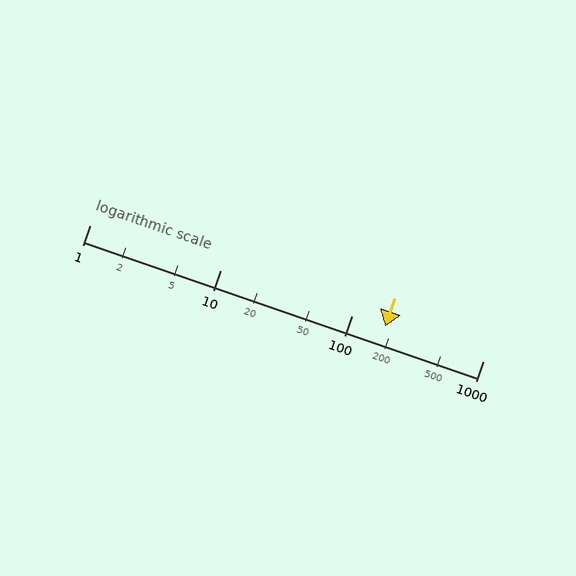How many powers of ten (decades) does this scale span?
The scale spans 3 decades, from 1 to 1000.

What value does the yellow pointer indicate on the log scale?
The pointer indicates approximately 180.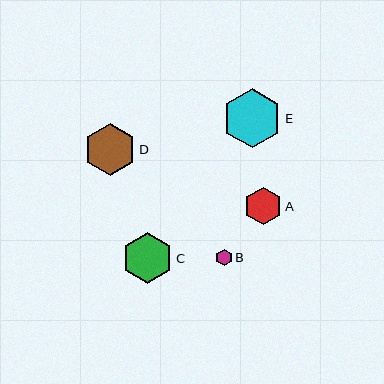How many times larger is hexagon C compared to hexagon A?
Hexagon C is approximately 1.4 times the size of hexagon A.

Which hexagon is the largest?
Hexagon E is the largest with a size of approximately 59 pixels.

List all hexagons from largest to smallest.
From largest to smallest: E, D, C, A, B.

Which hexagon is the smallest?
Hexagon B is the smallest with a size of approximately 16 pixels.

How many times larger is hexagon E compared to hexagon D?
Hexagon E is approximately 1.1 times the size of hexagon D.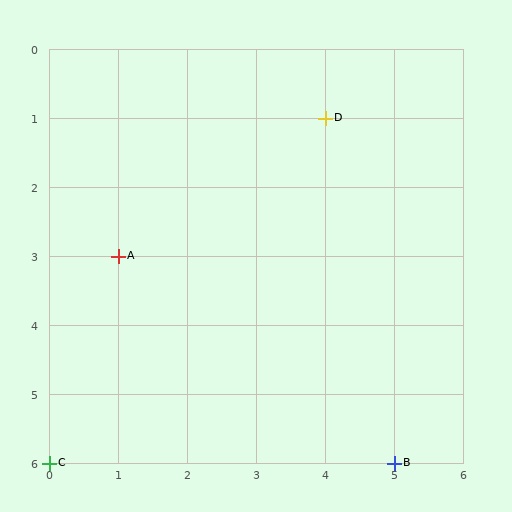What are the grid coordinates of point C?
Point C is at grid coordinates (0, 6).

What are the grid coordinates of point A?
Point A is at grid coordinates (1, 3).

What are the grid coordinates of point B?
Point B is at grid coordinates (5, 6).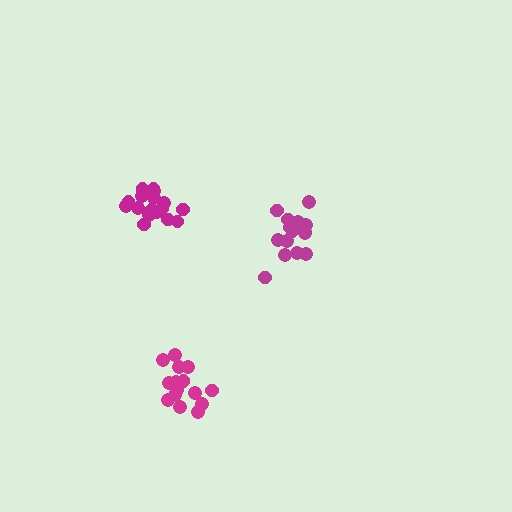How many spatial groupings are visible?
There are 3 spatial groupings.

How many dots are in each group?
Group 1: 17 dots, Group 2: 15 dots, Group 3: 19 dots (51 total).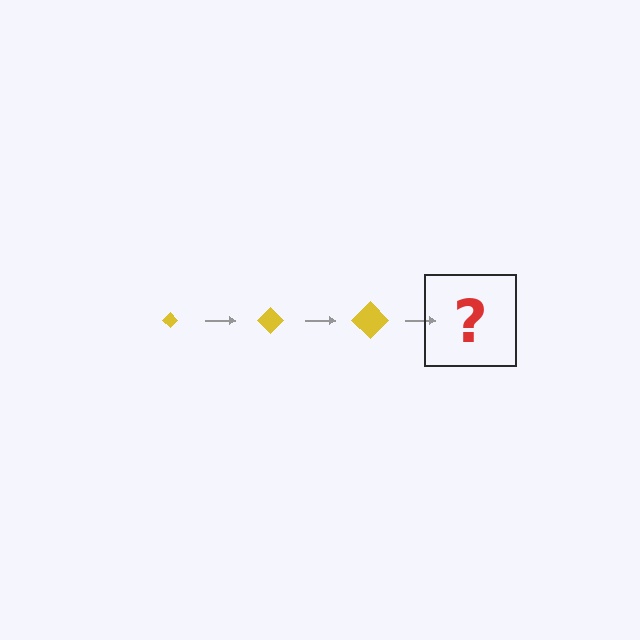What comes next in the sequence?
The next element should be a yellow diamond, larger than the previous one.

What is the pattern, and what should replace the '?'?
The pattern is that the diamond gets progressively larger each step. The '?' should be a yellow diamond, larger than the previous one.